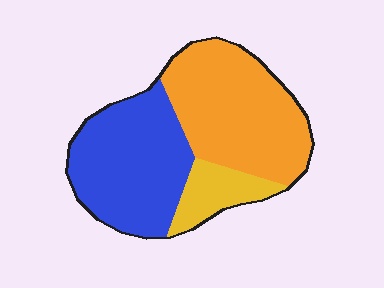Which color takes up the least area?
Yellow, at roughly 15%.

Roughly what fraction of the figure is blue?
Blue covers about 40% of the figure.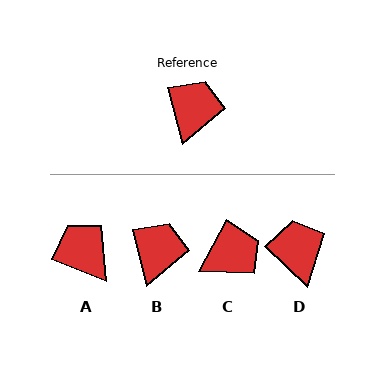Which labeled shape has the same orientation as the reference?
B.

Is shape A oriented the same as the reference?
No, it is off by about 54 degrees.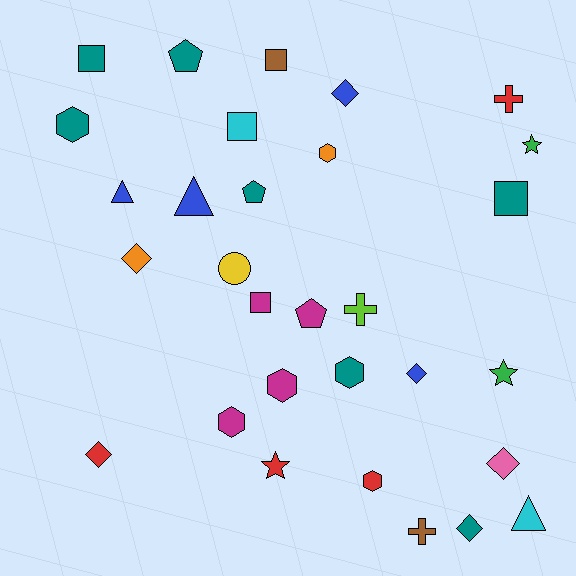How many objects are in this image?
There are 30 objects.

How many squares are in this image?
There are 5 squares.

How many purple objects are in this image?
There are no purple objects.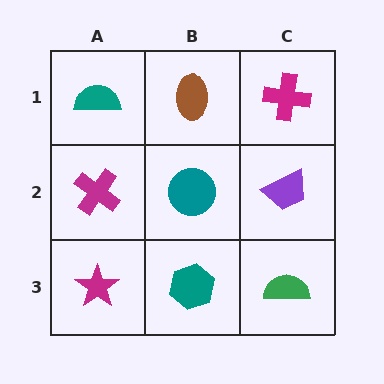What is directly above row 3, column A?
A magenta cross.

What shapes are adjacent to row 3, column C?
A purple trapezoid (row 2, column C), a teal hexagon (row 3, column B).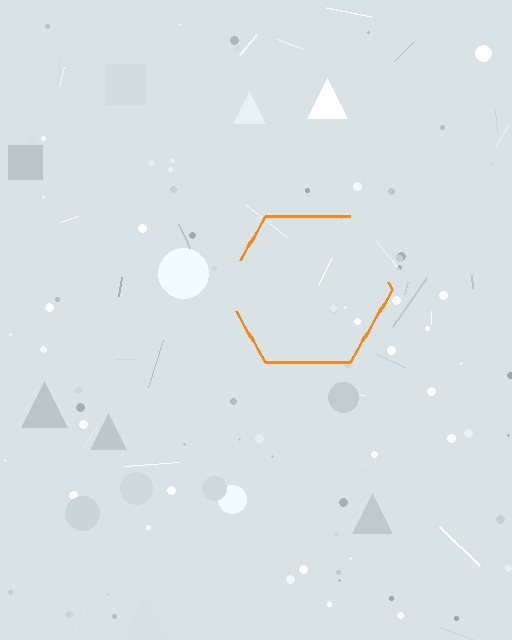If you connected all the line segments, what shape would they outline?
They would outline a hexagon.